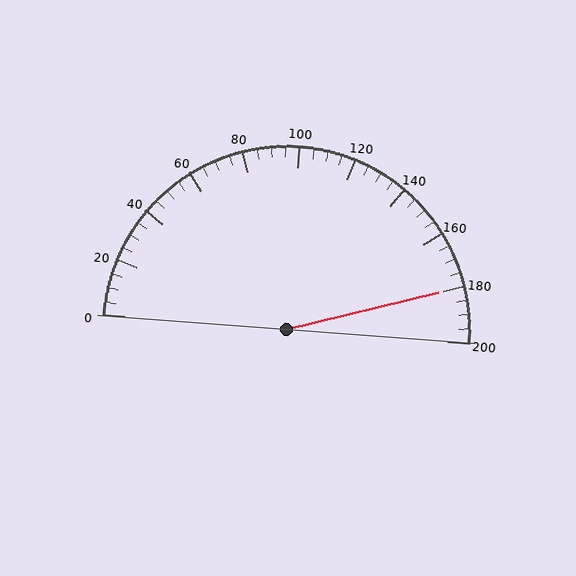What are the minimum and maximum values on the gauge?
The gauge ranges from 0 to 200.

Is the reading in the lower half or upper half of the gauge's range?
The reading is in the upper half of the range (0 to 200).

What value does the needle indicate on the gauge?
The needle indicates approximately 180.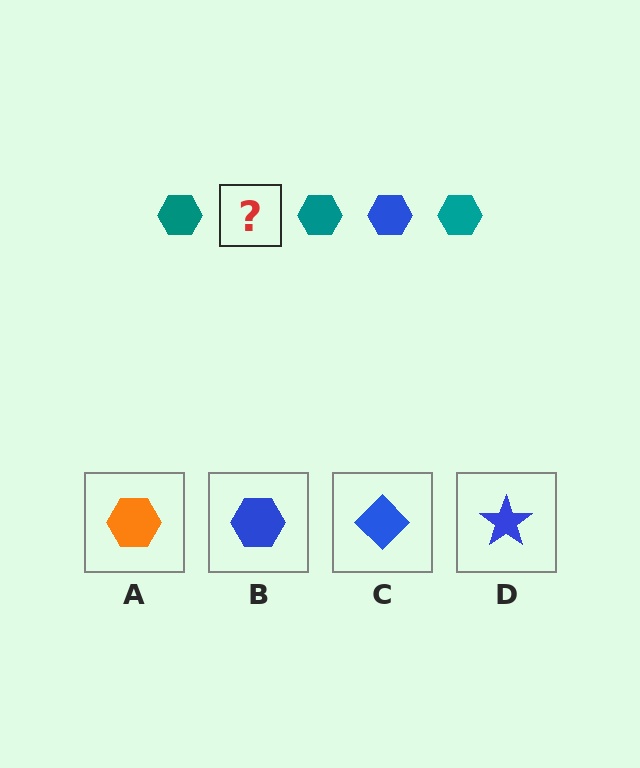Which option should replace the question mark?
Option B.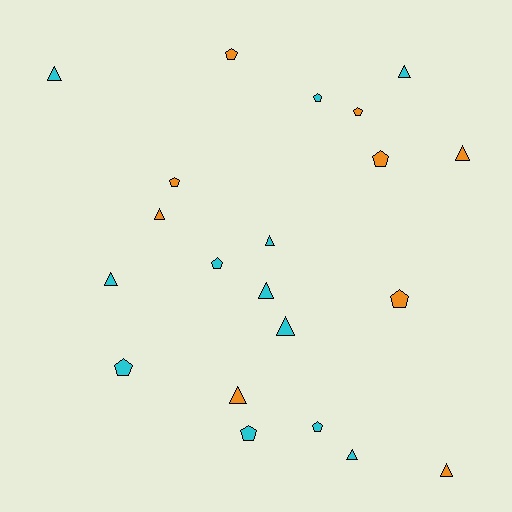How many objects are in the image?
There are 21 objects.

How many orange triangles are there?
There are 4 orange triangles.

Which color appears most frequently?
Cyan, with 12 objects.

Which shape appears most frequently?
Triangle, with 11 objects.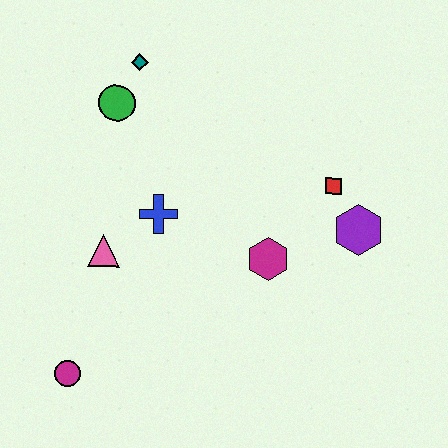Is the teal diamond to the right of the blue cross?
No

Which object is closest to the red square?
The purple hexagon is closest to the red square.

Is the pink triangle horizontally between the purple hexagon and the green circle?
No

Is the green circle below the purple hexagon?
No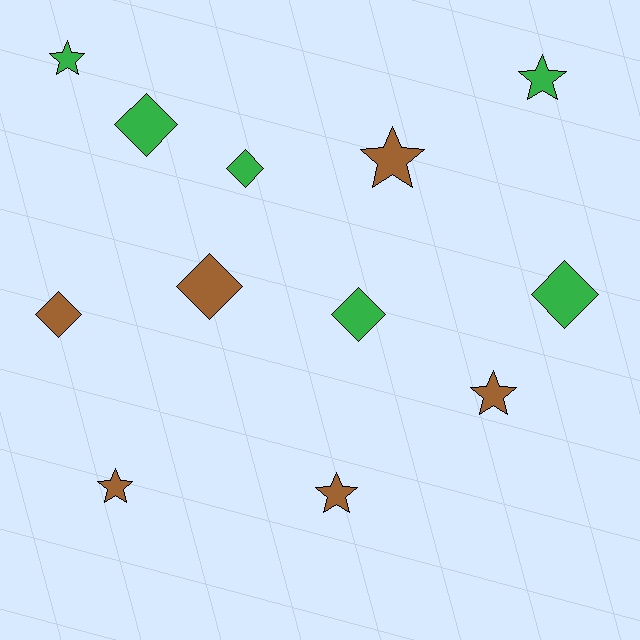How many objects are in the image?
There are 12 objects.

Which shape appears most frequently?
Star, with 6 objects.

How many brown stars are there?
There are 4 brown stars.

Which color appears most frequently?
Green, with 6 objects.